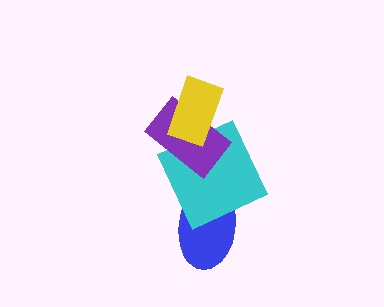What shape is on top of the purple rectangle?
The yellow rectangle is on top of the purple rectangle.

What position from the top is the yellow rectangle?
The yellow rectangle is 1st from the top.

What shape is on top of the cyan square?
The purple rectangle is on top of the cyan square.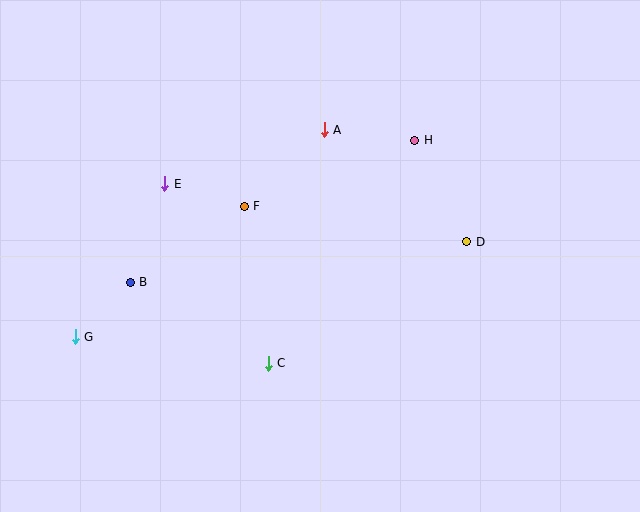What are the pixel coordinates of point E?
Point E is at (165, 184).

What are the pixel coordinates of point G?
Point G is at (75, 337).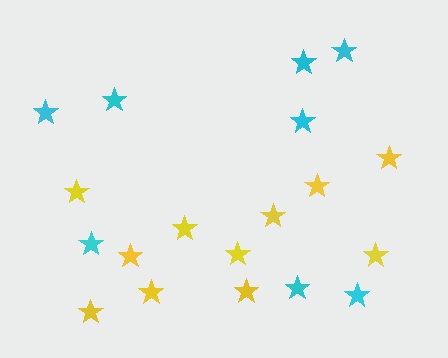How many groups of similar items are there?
There are 2 groups: one group of yellow stars (11) and one group of cyan stars (8).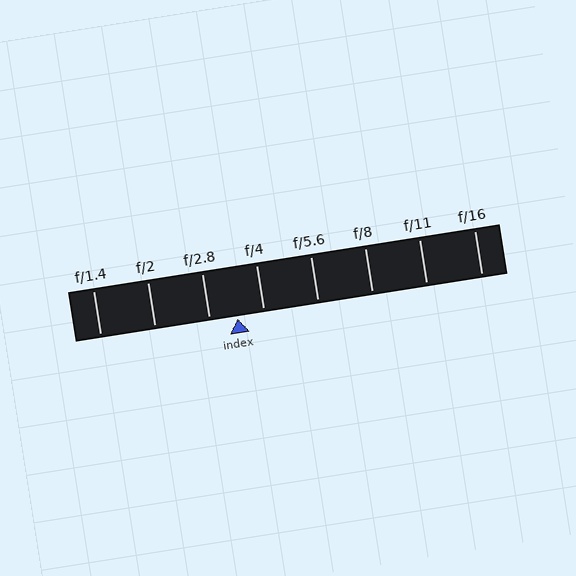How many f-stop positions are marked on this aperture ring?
There are 8 f-stop positions marked.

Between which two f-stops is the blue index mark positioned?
The index mark is between f/2.8 and f/4.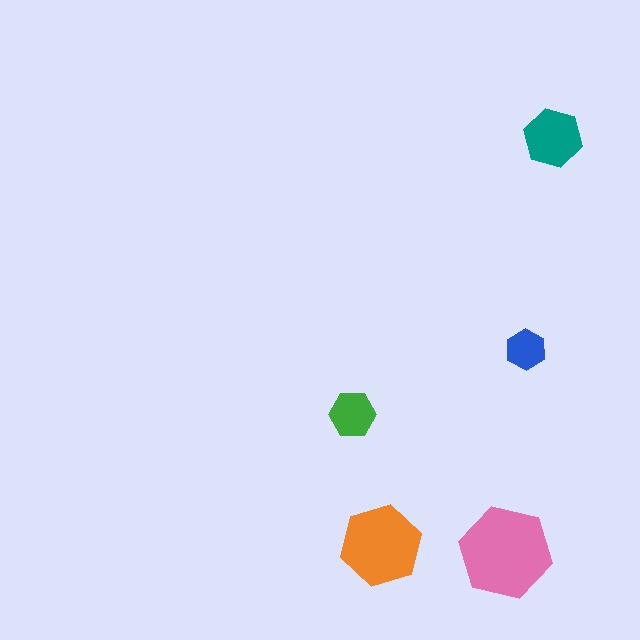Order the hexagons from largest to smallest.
the pink one, the orange one, the teal one, the green one, the blue one.